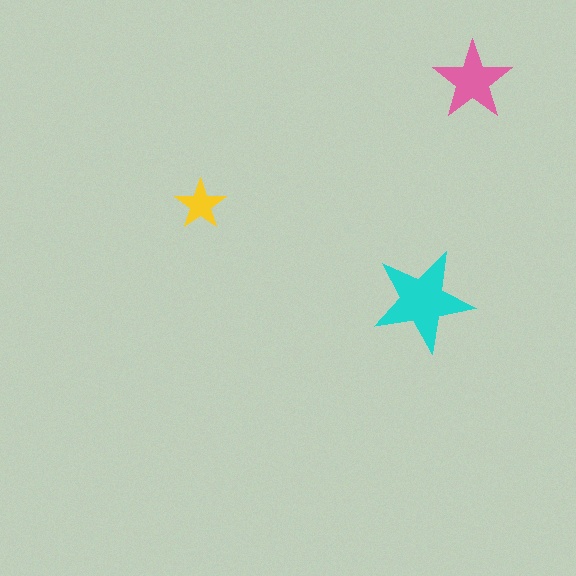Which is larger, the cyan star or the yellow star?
The cyan one.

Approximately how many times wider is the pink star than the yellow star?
About 1.5 times wider.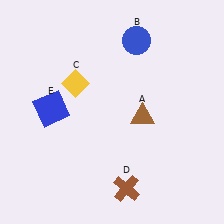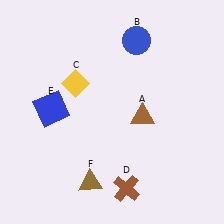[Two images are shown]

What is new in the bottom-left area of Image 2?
A brown triangle (F) was added in the bottom-left area of Image 2.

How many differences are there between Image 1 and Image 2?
There is 1 difference between the two images.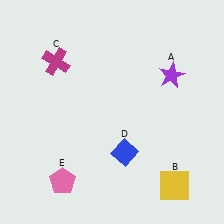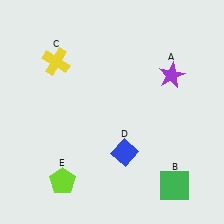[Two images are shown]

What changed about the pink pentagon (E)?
In Image 1, E is pink. In Image 2, it changed to lime.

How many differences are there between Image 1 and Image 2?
There are 3 differences between the two images.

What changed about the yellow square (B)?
In Image 1, B is yellow. In Image 2, it changed to green.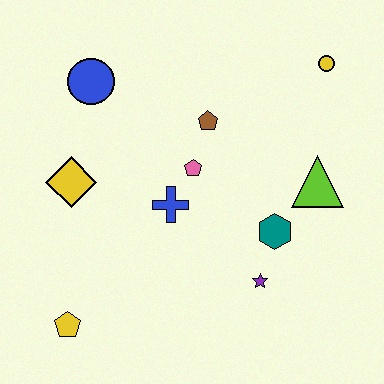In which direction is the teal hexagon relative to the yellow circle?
The teal hexagon is below the yellow circle.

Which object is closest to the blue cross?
The pink pentagon is closest to the blue cross.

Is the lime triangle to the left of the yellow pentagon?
No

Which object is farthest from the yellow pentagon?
The yellow circle is farthest from the yellow pentagon.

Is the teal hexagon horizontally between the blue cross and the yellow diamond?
No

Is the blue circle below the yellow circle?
Yes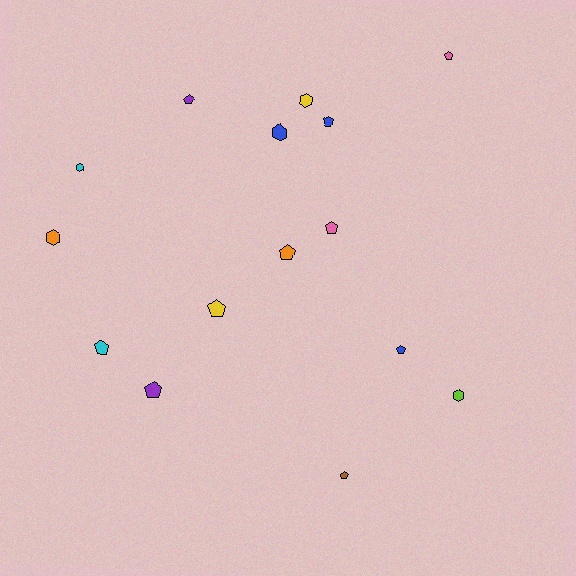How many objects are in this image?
There are 15 objects.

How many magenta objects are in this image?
There are no magenta objects.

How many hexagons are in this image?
There are 5 hexagons.